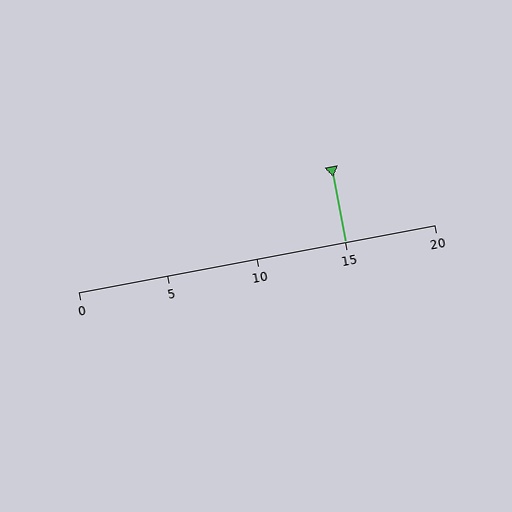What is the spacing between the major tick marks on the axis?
The major ticks are spaced 5 apart.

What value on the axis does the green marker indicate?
The marker indicates approximately 15.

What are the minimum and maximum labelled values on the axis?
The axis runs from 0 to 20.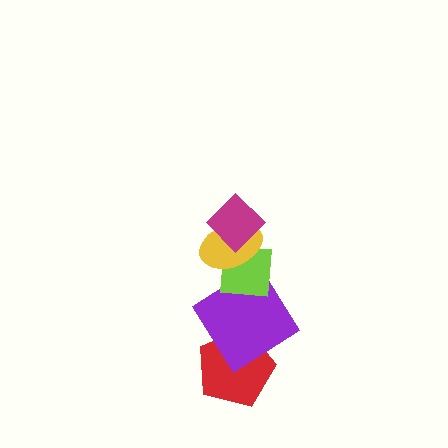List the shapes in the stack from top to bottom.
From top to bottom: the magenta diamond, the yellow ellipse, the lime square, the purple diamond, the red pentagon.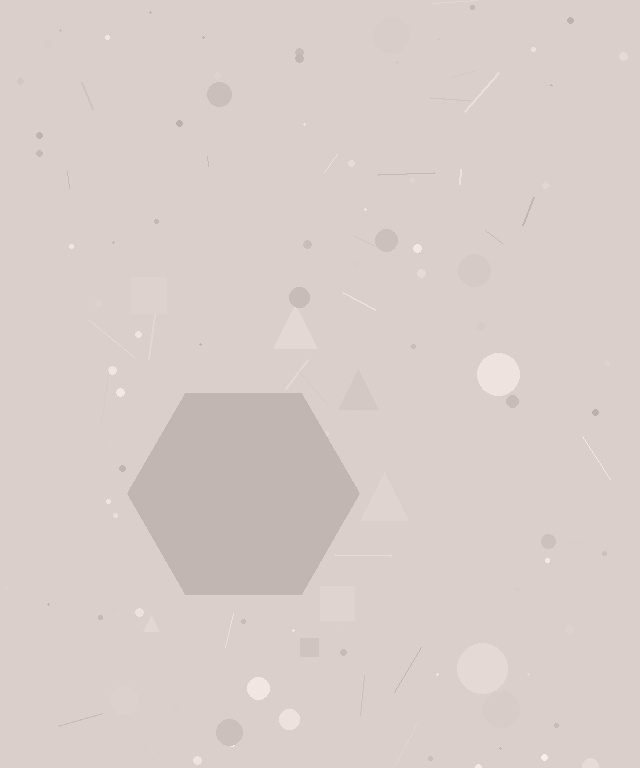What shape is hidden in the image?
A hexagon is hidden in the image.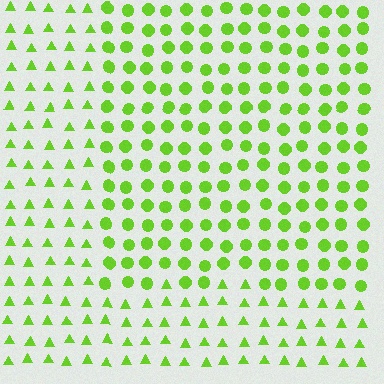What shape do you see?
I see a rectangle.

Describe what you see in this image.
The image is filled with small lime elements arranged in a uniform grid. A rectangle-shaped region contains circles, while the surrounding area contains triangles. The boundary is defined purely by the change in element shape.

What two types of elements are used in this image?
The image uses circles inside the rectangle region and triangles outside it.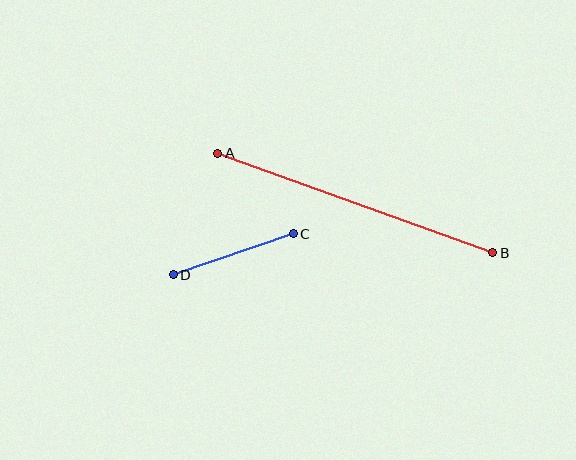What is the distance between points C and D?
The distance is approximately 127 pixels.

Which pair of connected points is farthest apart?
Points A and B are farthest apart.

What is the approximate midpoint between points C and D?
The midpoint is at approximately (233, 254) pixels.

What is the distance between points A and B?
The distance is approximately 292 pixels.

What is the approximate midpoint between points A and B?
The midpoint is at approximately (355, 203) pixels.